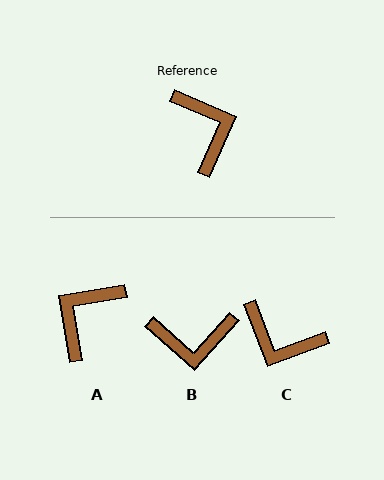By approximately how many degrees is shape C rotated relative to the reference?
Approximately 136 degrees clockwise.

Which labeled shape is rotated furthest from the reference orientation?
C, about 136 degrees away.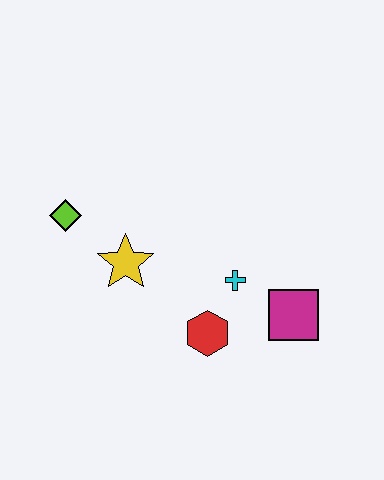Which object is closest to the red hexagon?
The cyan cross is closest to the red hexagon.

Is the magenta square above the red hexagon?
Yes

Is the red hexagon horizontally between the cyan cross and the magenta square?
No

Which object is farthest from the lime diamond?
The magenta square is farthest from the lime diamond.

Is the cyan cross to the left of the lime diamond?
No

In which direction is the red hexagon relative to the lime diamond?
The red hexagon is to the right of the lime diamond.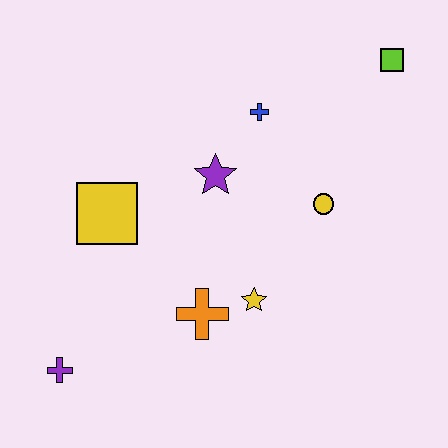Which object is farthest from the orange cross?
The lime square is farthest from the orange cross.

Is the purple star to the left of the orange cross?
No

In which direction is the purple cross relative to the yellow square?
The purple cross is below the yellow square.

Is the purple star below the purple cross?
No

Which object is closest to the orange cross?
The yellow star is closest to the orange cross.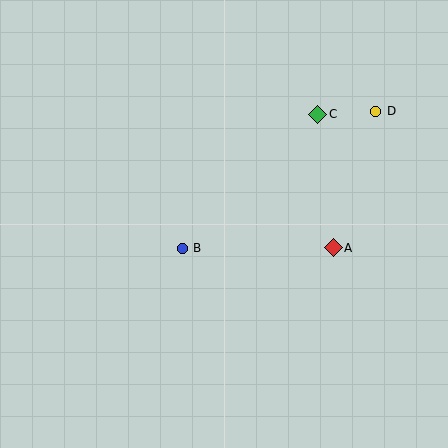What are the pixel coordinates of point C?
Point C is at (318, 114).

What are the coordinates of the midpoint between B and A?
The midpoint between B and A is at (258, 248).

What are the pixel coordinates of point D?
Point D is at (376, 111).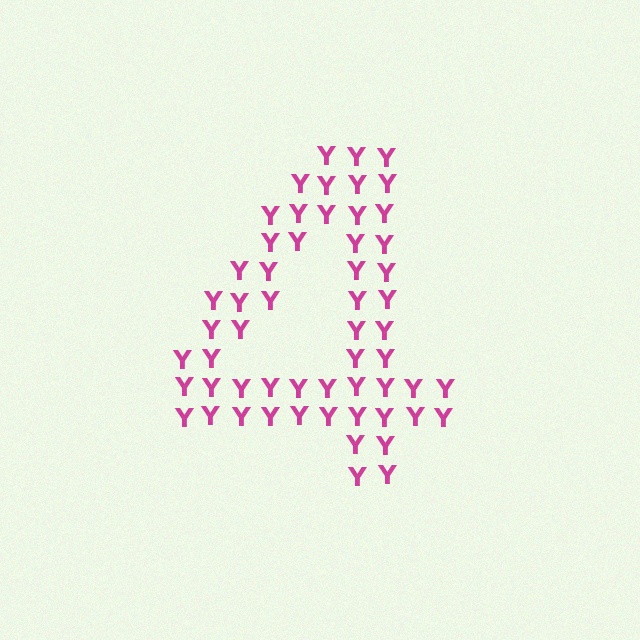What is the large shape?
The large shape is the digit 4.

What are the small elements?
The small elements are letter Y's.